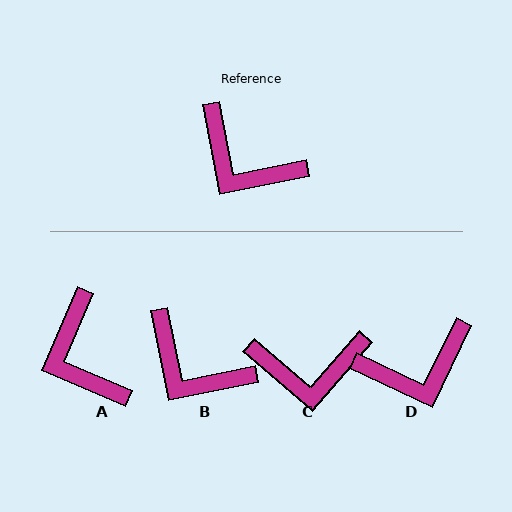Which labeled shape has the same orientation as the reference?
B.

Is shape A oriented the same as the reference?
No, it is off by about 34 degrees.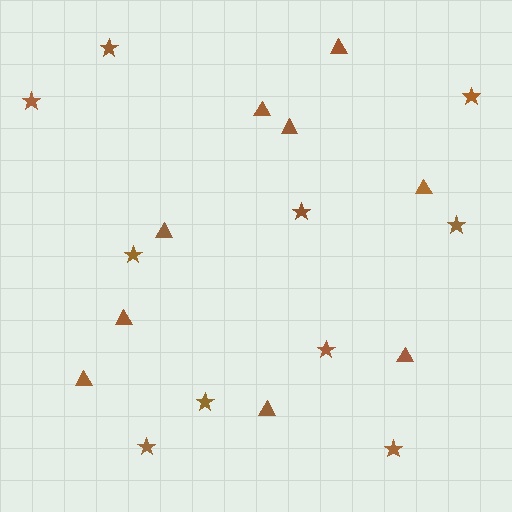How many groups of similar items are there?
There are 2 groups: one group of stars (10) and one group of triangles (9).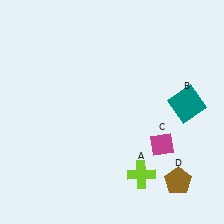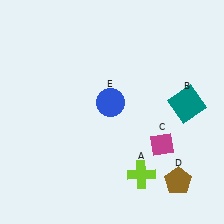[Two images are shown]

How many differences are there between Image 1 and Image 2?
There is 1 difference between the two images.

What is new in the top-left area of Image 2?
A blue circle (E) was added in the top-left area of Image 2.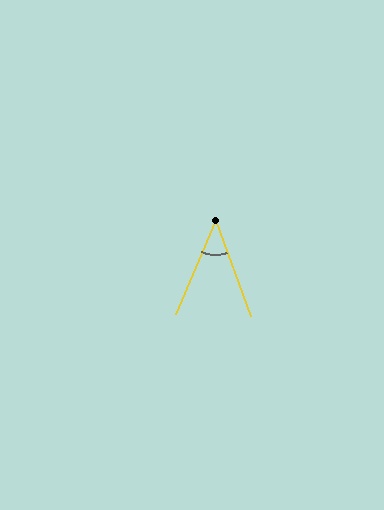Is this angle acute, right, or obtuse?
It is acute.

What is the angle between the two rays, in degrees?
Approximately 43 degrees.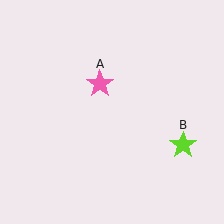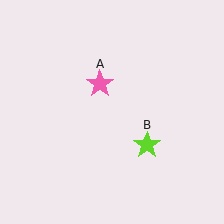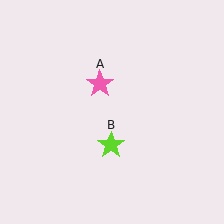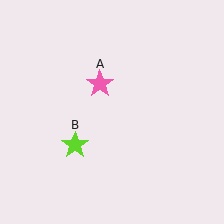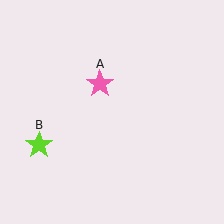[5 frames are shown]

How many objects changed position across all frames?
1 object changed position: lime star (object B).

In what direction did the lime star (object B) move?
The lime star (object B) moved left.